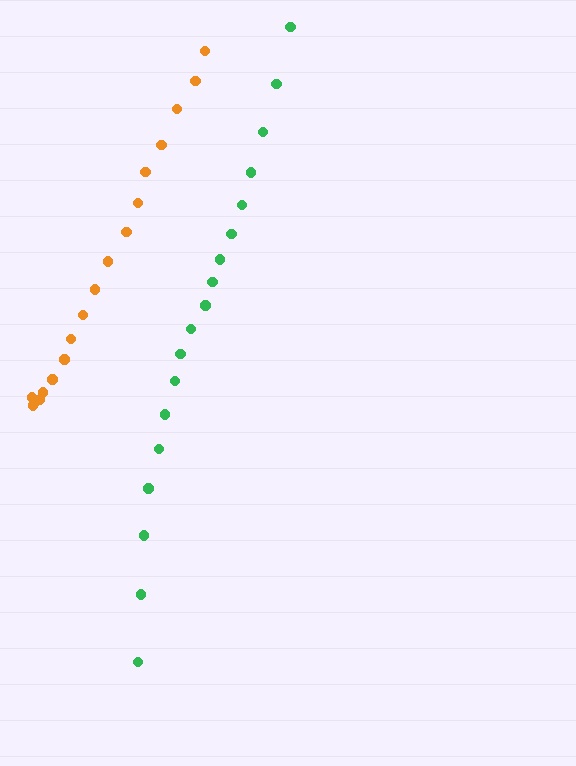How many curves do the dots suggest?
There are 2 distinct paths.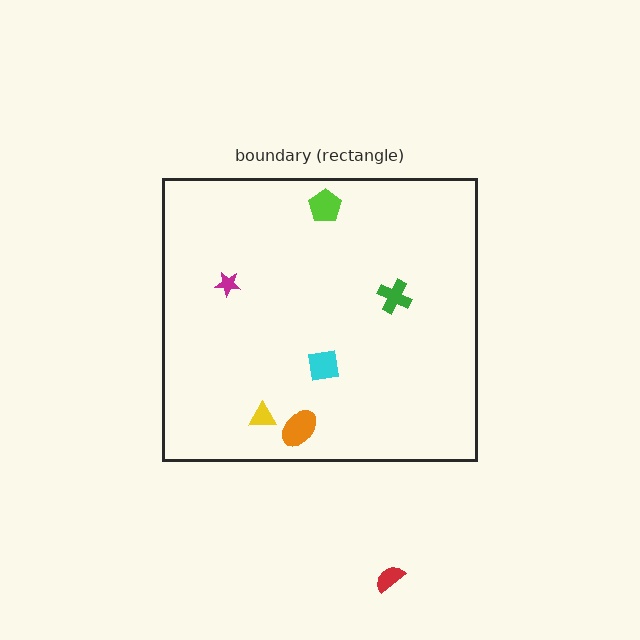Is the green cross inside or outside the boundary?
Inside.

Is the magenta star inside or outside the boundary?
Inside.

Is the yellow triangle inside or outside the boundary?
Inside.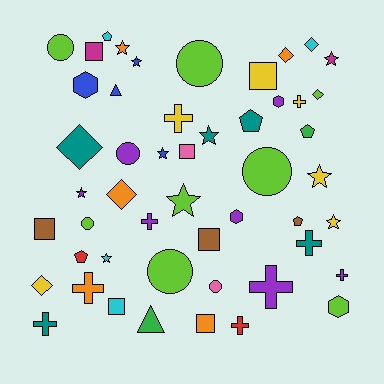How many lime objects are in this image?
There are 8 lime objects.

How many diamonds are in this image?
There are 6 diamonds.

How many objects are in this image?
There are 50 objects.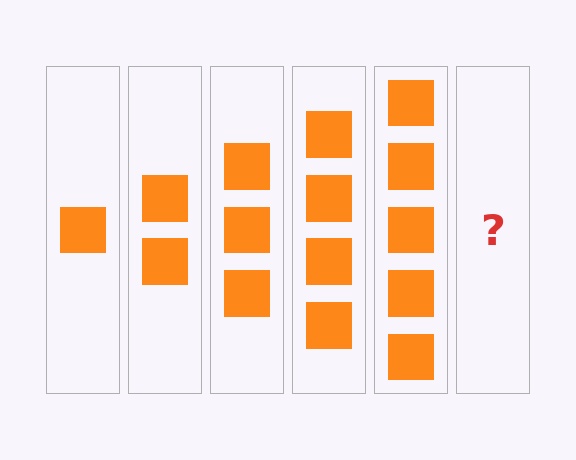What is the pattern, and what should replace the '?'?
The pattern is that each step adds one more square. The '?' should be 6 squares.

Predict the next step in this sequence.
The next step is 6 squares.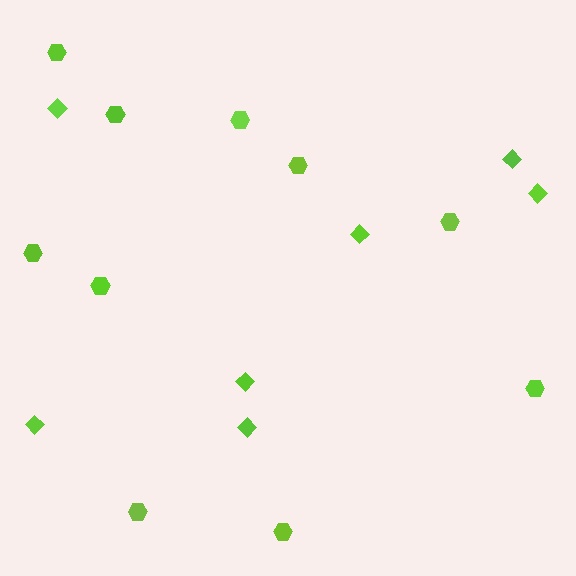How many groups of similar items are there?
There are 2 groups: one group of hexagons (10) and one group of diamonds (7).